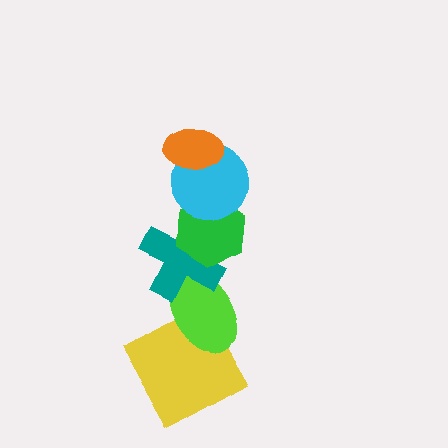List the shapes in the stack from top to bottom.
From top to bottom: the orange ellipse, the cyan circle, the green hexagon, the teal cross, the lime ellipse, the yellow square.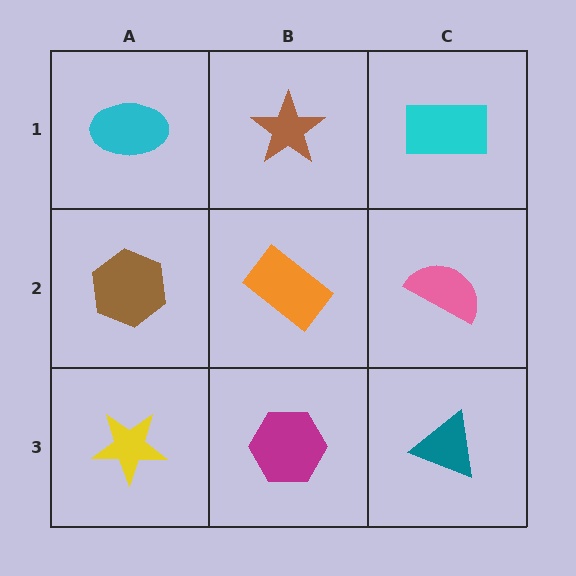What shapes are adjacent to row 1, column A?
A brown hexagon (row 2, column A), a brown star (row 1, column B).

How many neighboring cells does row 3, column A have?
2.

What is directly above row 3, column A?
A brown hexagon.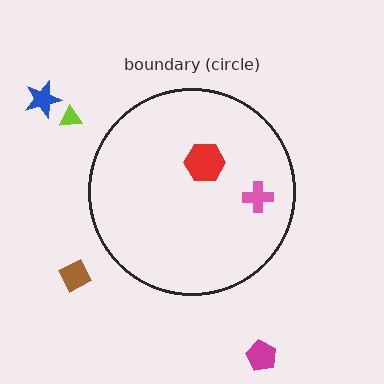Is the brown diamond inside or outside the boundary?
Outside.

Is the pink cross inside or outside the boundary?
Inside.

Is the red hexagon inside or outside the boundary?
Inside.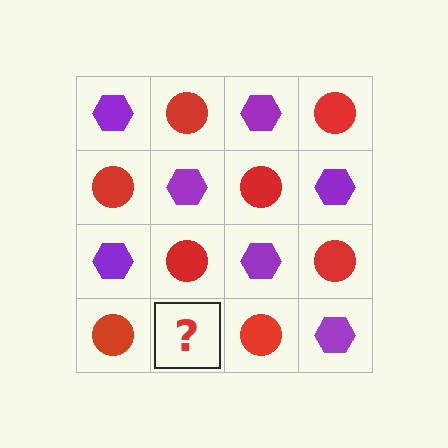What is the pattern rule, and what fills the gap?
The rule is that it alternates purple hexagon and red circle in a checkerboard pattern. The gap should be filled with a purple hexagon.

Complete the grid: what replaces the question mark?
The question mark should be replaced with a purple hexagon.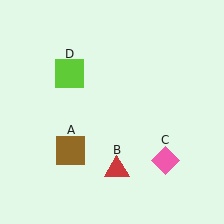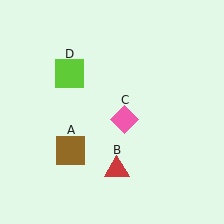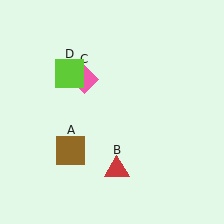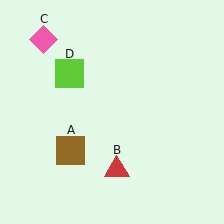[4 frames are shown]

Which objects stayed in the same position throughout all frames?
Brown square (object A) and red triangle (object B) and lime square (object D) remained stationary.